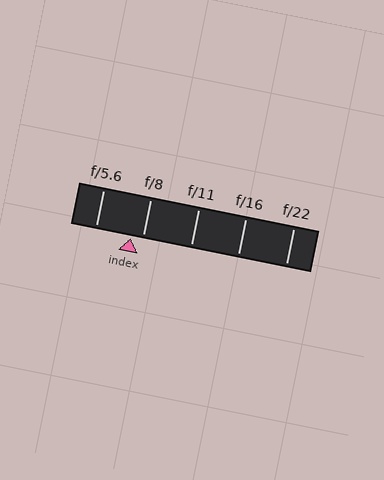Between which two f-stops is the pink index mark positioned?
The index mark is between f/5.6 and f/8.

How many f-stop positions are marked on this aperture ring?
There are 5 f-stop positions marked.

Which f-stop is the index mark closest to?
The index mark is closest to f/8.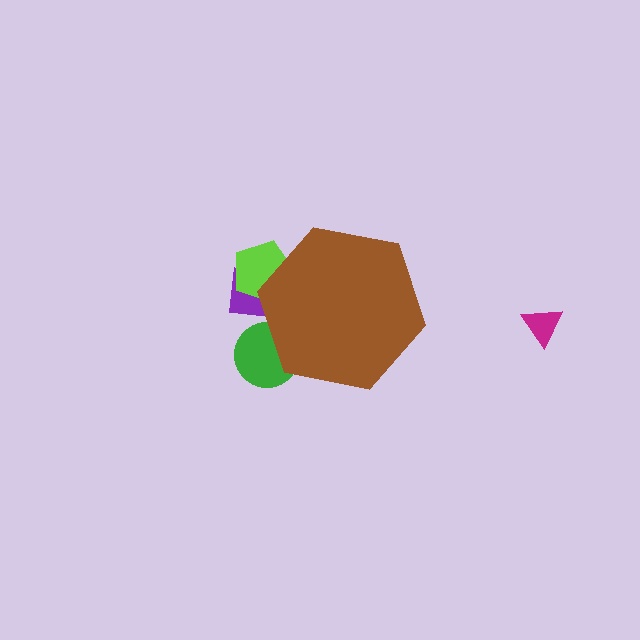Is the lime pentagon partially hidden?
Yes, the lime pentagon is partially hidden behind the brown hexagon.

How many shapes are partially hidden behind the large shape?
4 shapes are partially hidden.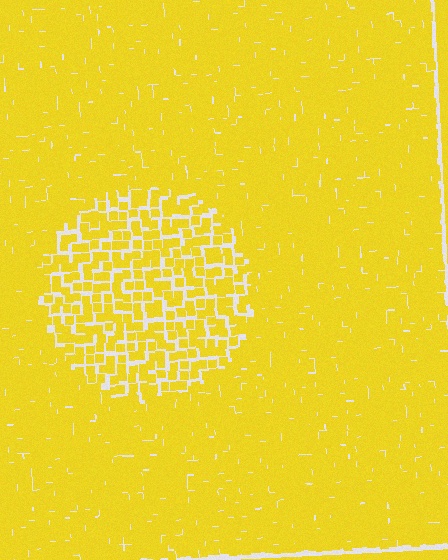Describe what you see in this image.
The image contains small yellow elements arranged at two different densities. A circle-shaped region is visible where the elements are less densely packed than the surrounding area.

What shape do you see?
I see a circle.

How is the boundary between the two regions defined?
The boundary is defined by a change in element density (approximately 1.9x ratio). All elements are the same color, size, and shape.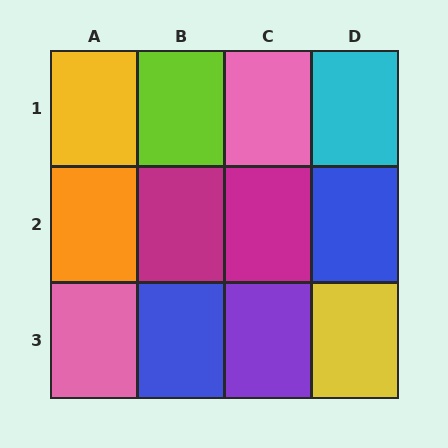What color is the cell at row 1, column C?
Pink.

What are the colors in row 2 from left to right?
Orange, magenta, magenta, blue.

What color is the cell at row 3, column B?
Blue.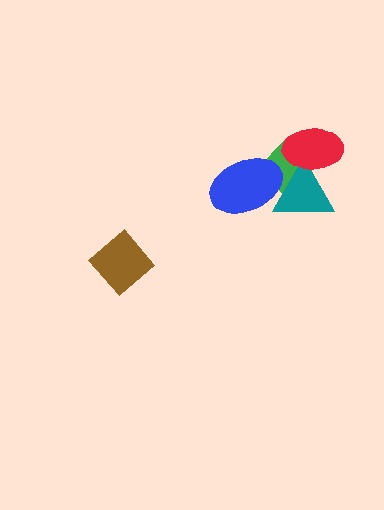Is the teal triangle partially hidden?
Yes, it is partially covered by another shape.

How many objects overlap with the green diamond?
3 objects overlap with the green diamond.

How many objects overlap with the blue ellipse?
2 objects overlap with the blue ellipse.